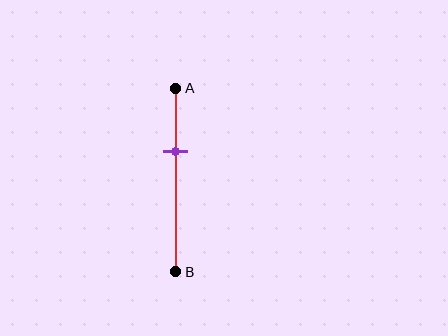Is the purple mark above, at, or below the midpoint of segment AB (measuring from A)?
The purple mark is above the midpoint of segment AB.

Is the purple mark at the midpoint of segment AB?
No, the mark is at about 35% from A, not at the 50% midpoint.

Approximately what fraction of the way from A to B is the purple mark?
The purple mark is approximately 35% of the way from A to B.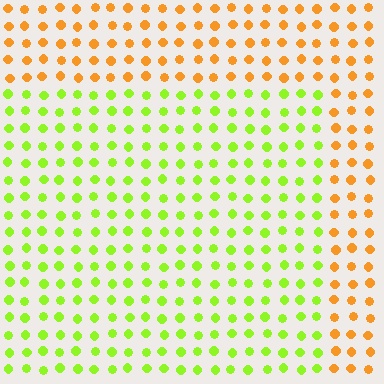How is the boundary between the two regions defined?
The boundary is defined purely by a slight shift in hue (about 57 degrees). Spacing, size, and orientation are identical on both sides.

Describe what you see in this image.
The image is filled with small orange elements in a uniform arrangement. A rectangle-shaped region is visible where the elements are tinted to a slightly different hue, forming a subtle color boundary.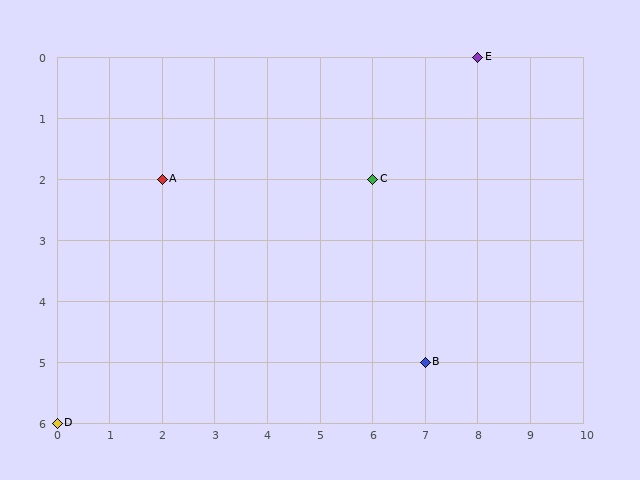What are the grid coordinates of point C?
Point C is at grid coordinates (6, 2).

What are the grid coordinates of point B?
Point B is at grid coordinates (7, 5).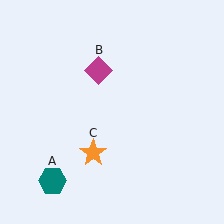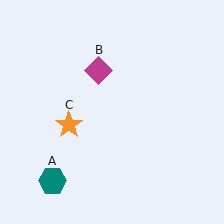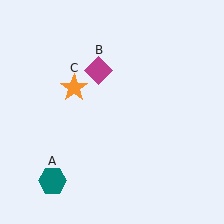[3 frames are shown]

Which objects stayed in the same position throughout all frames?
Teal hexagon (object A) and magenta diamond (object B) remained stationary.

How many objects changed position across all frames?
1 object changed position: orange star (object C).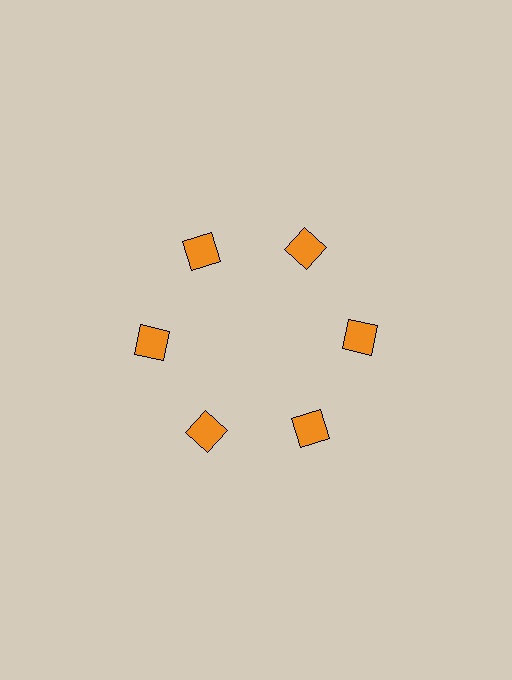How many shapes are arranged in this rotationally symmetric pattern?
There are 6 shapes, arranged in 6 groups of 1.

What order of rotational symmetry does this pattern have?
This pattern has 6-fold rotational symmetry.